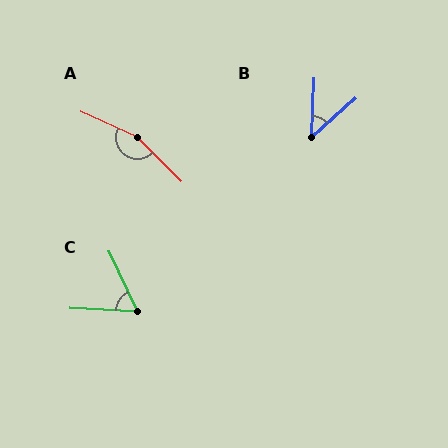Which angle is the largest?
A, at approximately 159 degrees.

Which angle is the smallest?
B, at approximately 46 degrees.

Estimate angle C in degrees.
Approximately 62 degrees.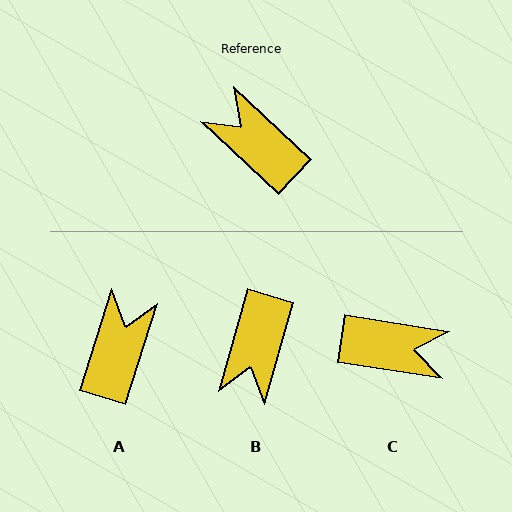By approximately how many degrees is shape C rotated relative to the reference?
Approximately 145 degrees clockwise.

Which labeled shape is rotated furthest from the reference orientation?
C, about 145 degrees away.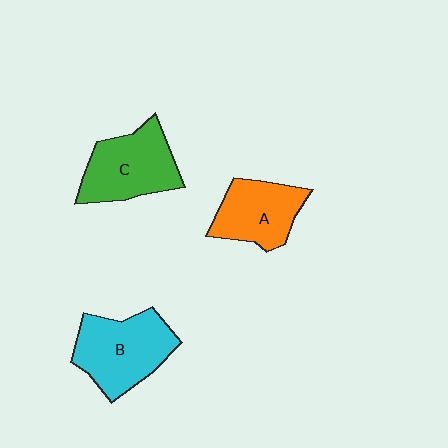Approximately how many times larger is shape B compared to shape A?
Approximately 1.3 times.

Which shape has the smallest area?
Shape A (orange).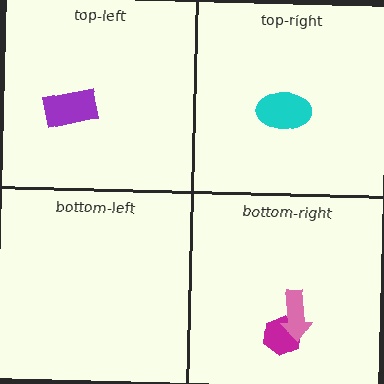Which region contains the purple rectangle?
The top-left region.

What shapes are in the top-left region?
The purple rectangle.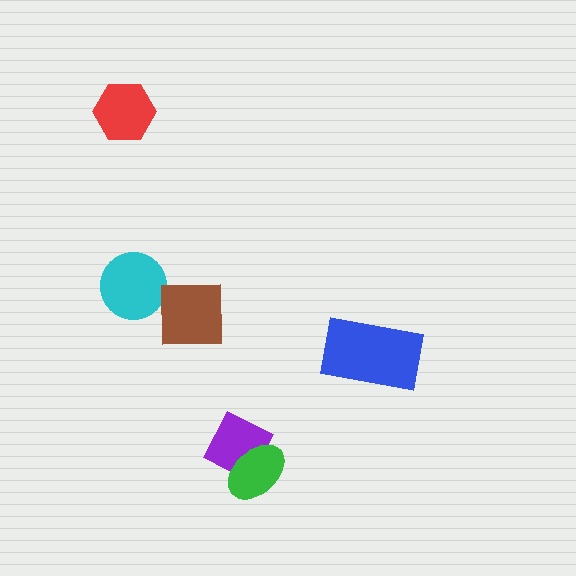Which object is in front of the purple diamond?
The green ellipse is in front of the purple diamond.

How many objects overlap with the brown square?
0 objects overlap with the brown square.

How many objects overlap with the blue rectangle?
0 objects overlap with the blue rectangle.